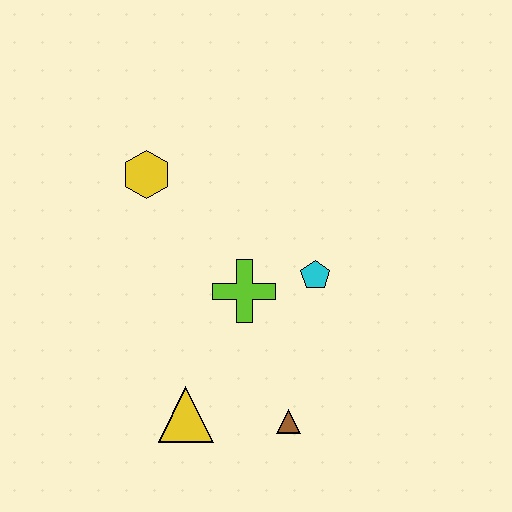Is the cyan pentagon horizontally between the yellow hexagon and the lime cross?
No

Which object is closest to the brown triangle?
The yellow triangle is closest to the brown triangle.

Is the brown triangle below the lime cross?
Yes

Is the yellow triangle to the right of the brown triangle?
No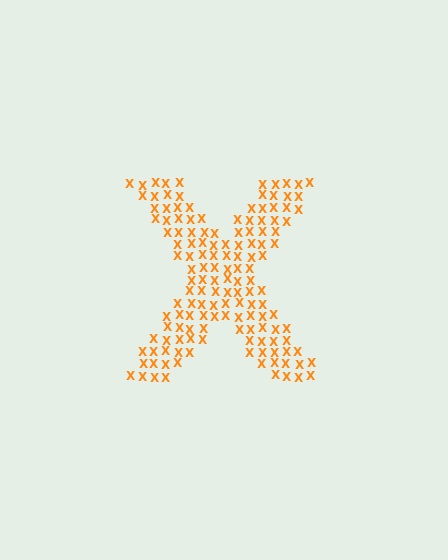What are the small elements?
The small elements are letter X's.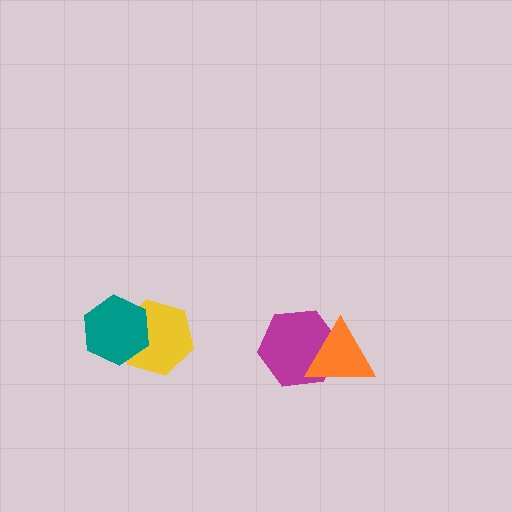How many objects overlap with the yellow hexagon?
1 object overlaps with the yellow hexagon.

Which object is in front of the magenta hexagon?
The orange triangle is in front of the magenta hexagon.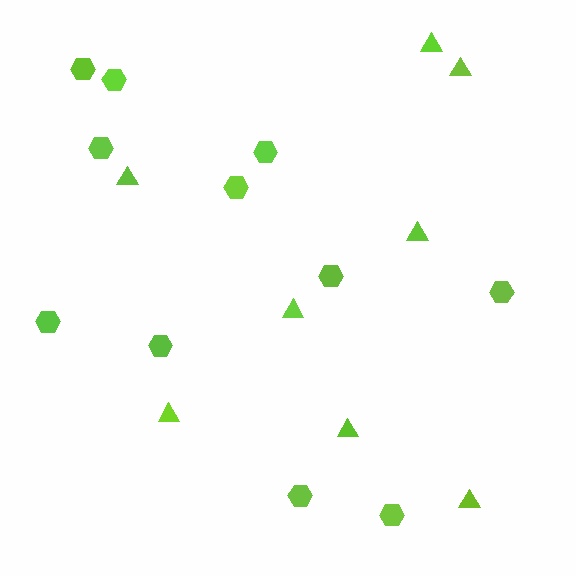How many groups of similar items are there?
There are 2 groups: one group of hexagons (11) and one group of triangles (8).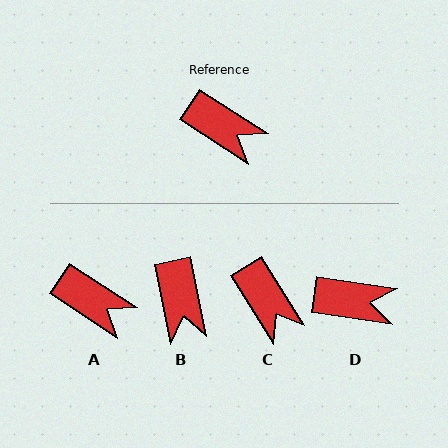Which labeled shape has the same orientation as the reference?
A.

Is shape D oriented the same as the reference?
No, it is off by about 24 degrees.